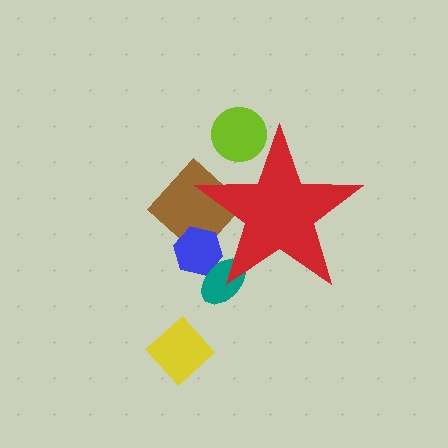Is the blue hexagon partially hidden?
Yes, the blue hexagon is partially hidden behind the red star.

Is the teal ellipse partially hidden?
Yes, the teal ellipse is partially hidden behind the red star.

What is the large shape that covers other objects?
A red star.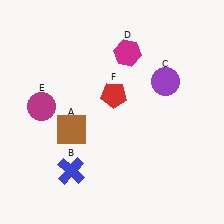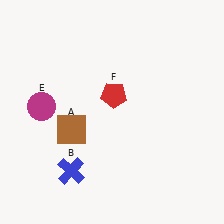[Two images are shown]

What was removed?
The magenta hexagon (D), the purple circle (C) were removed in Image 2.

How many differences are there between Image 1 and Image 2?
There are 2 differences between the two images.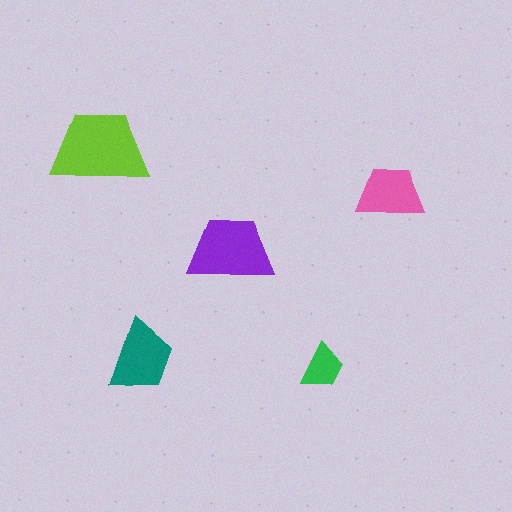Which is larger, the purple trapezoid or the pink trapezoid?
The purple one.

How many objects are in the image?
There are 5 objects in the image.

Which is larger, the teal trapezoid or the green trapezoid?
The teal one.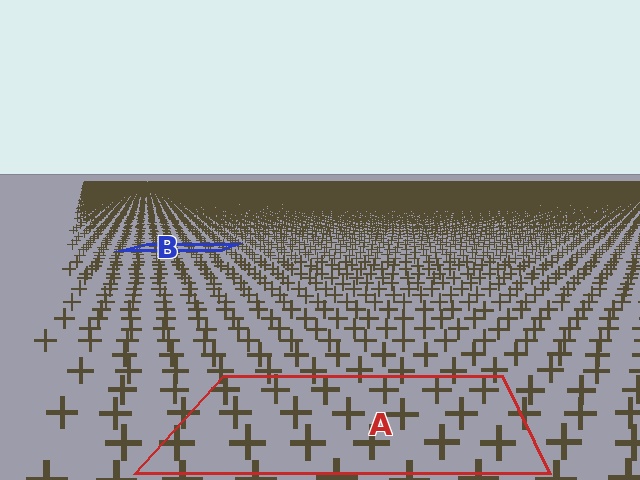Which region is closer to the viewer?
Region A is closer. The texture elements there are larger and more spread out.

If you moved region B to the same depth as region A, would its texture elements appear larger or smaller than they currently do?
They would appear larger. At a closer depth, the same texture elements are projected at a bigger on-screen size.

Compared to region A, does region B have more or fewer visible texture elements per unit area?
Region B has more texture elements per unit area — they are packed more densely because it is farther away.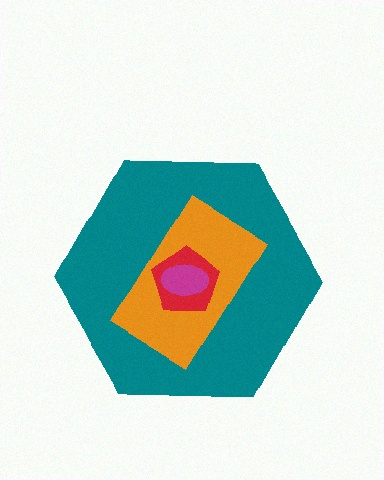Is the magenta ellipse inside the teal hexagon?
Yes.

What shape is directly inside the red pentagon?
The magenta ellipse.